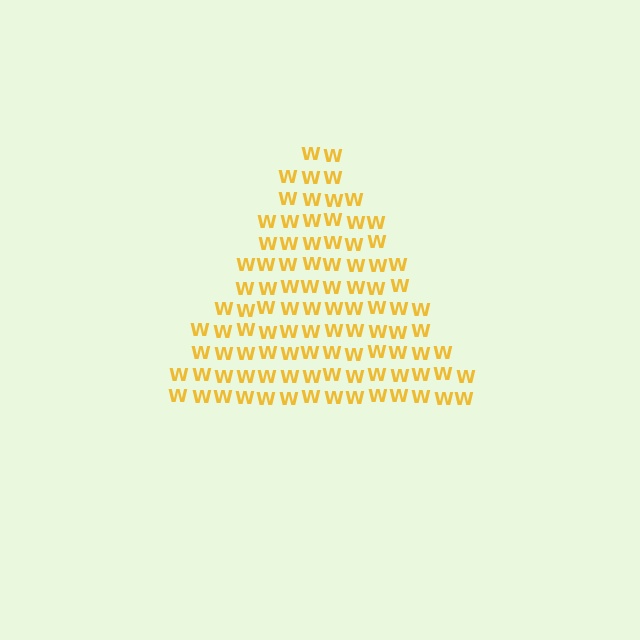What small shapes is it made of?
It is made of small letter W's.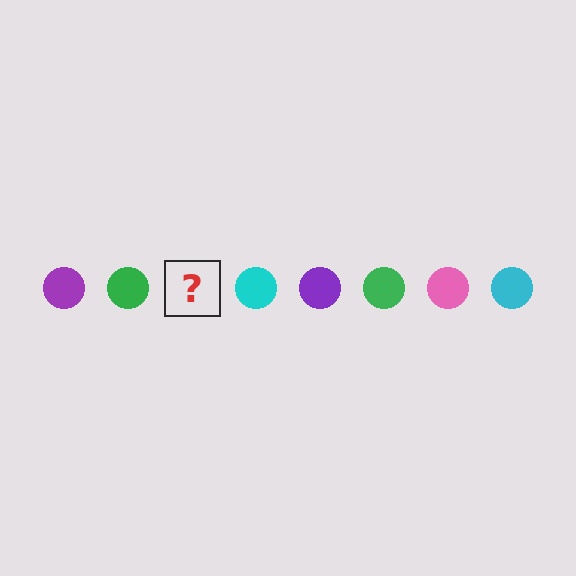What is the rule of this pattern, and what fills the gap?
The rule is that the pattern cycles through purple, green, pink, cyan circles. The gap should be filled with a pink circle.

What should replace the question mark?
The question mark should be replaced with a pink circle.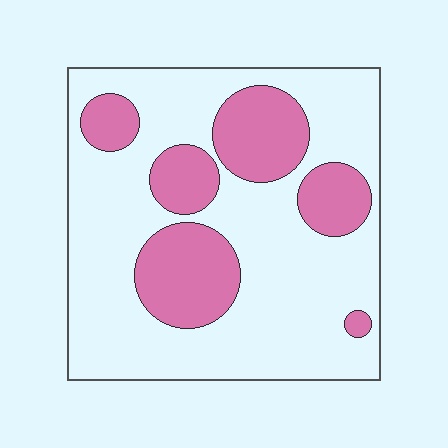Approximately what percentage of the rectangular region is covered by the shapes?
Approximately 30%.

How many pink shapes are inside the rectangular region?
6.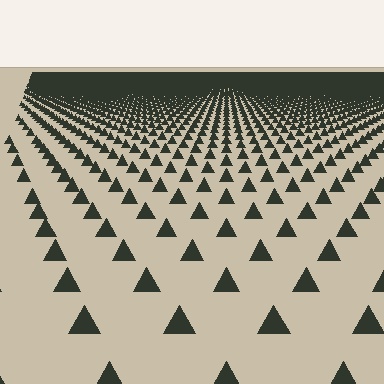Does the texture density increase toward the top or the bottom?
Density increases toward the top.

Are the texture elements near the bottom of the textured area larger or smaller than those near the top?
Larger. Near the bottom, elements are closer to the viewer and appear at a bigger on-screen size.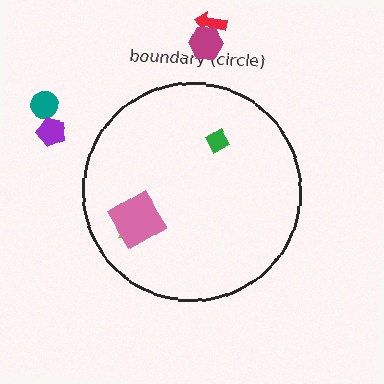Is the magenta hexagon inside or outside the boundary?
Outside.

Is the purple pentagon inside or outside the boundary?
Outside.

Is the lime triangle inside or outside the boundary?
Inside.